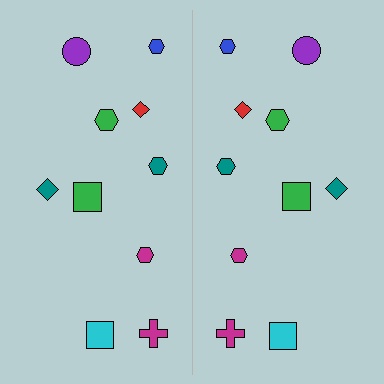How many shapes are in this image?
There are 20 shapes in this image.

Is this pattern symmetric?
Yes, this pattern has bilateral (reflection) symmetry.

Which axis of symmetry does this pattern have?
The pattern has a vertical axis of symmetry running through the center of the image.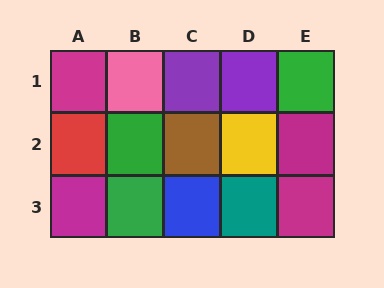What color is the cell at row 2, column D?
Yellow.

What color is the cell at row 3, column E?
Magenta.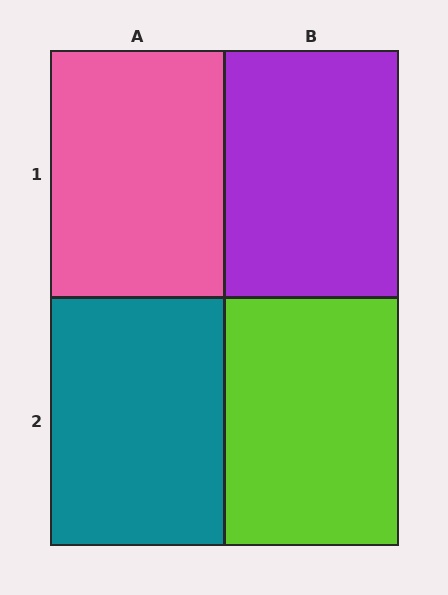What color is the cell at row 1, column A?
Pink.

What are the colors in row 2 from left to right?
Teal, lime.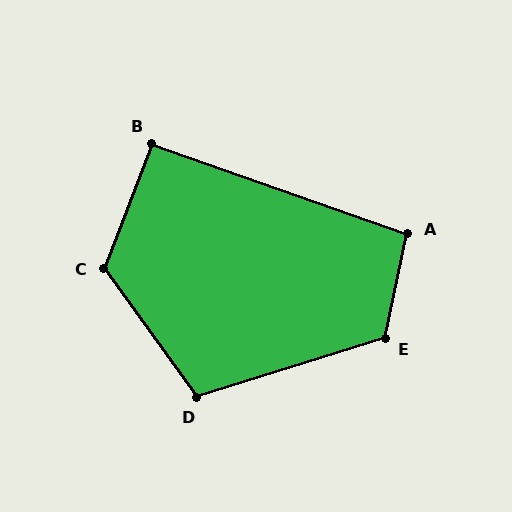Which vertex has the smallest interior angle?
B, at approximately 92 degrees.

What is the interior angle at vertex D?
Approximately 109 degrees (obtuse).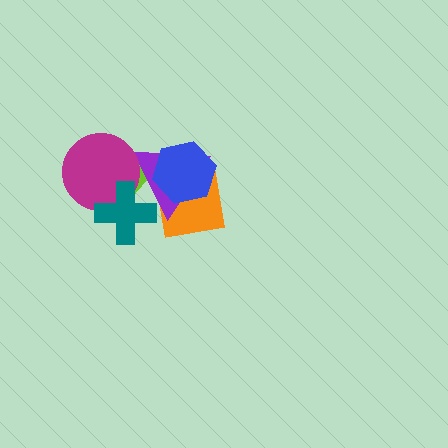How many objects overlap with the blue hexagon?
3 objects overlap with the blue hexagon.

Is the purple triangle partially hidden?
Yes, it is partially covered by another shape.